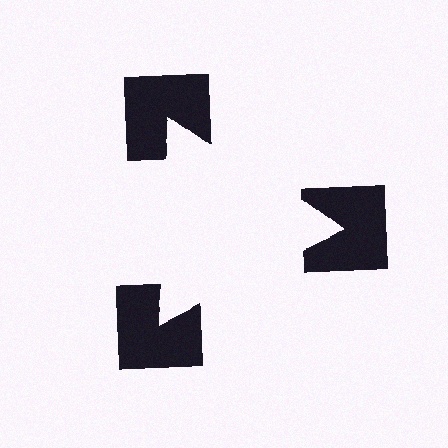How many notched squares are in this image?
There are 3 — one at each vertex of the illusory triangle.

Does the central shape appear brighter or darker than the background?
It typically appears slightly brighter than the background, even though no actual brightness change is drawn.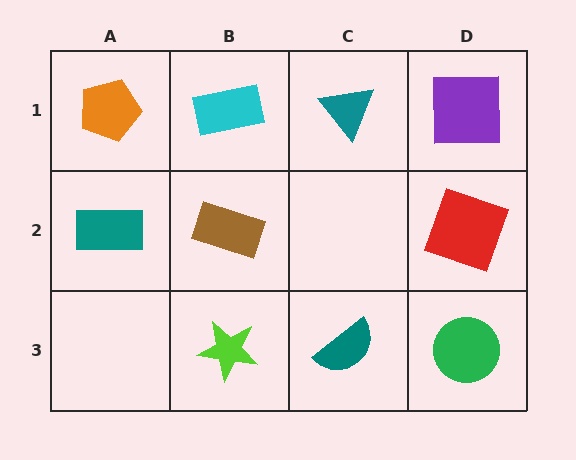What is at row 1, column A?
An orange pentagon.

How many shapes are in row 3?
3 shapes.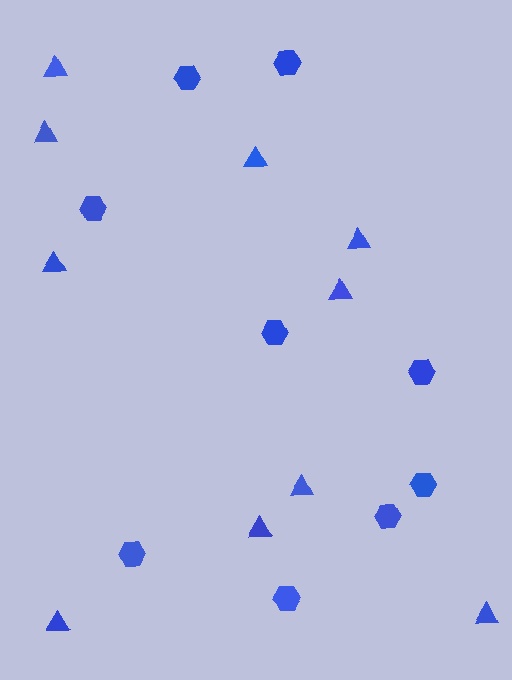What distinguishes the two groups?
There are 2 groups: one group of triangles (10) and one group of hexagons (9).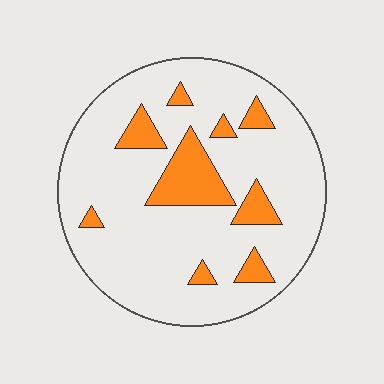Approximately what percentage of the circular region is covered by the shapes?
Approximately 15%.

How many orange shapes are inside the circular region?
9.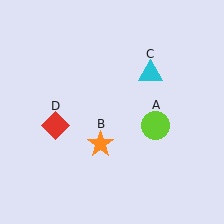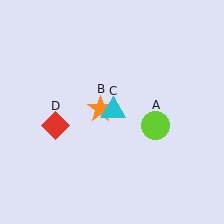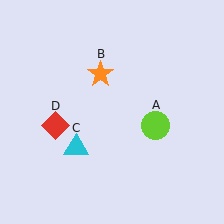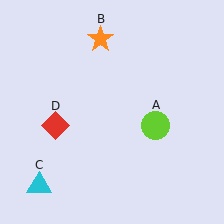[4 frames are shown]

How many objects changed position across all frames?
2 objects changed position: orange star (object B), cyan triangle (object C).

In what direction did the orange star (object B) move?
The orange star (object B) moved up.